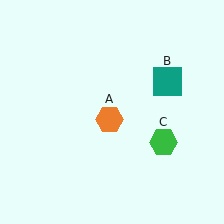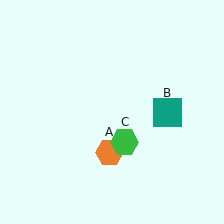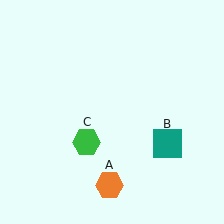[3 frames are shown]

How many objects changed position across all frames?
3 objects changed position: orange hexagon (object A), teal square (object B), green hexagon (object C).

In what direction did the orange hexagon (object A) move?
The orange hexagon (object A) moved down.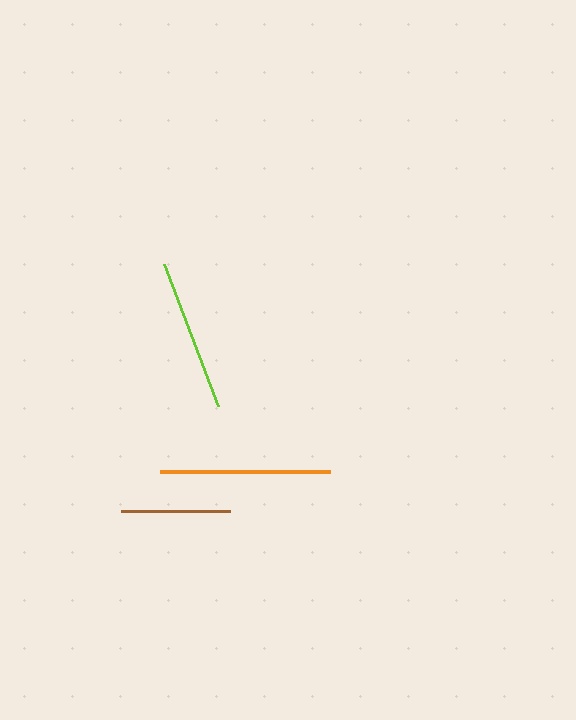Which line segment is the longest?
The orange line is the longest at approximately 170 pixels.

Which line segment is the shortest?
The brown line is the shortest at approximately 109 pixels.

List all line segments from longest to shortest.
From longest to shortest: orange, lime, brown.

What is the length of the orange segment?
The orange segment is approximately 170 pixels long.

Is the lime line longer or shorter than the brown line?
The lime line is longer than the brown line.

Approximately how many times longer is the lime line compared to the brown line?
The lime line is approximately 1.4 times the length of the brown line.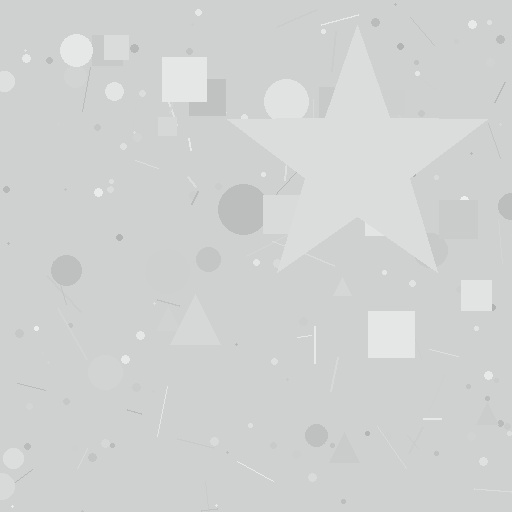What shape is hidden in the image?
A star is hidden in the image.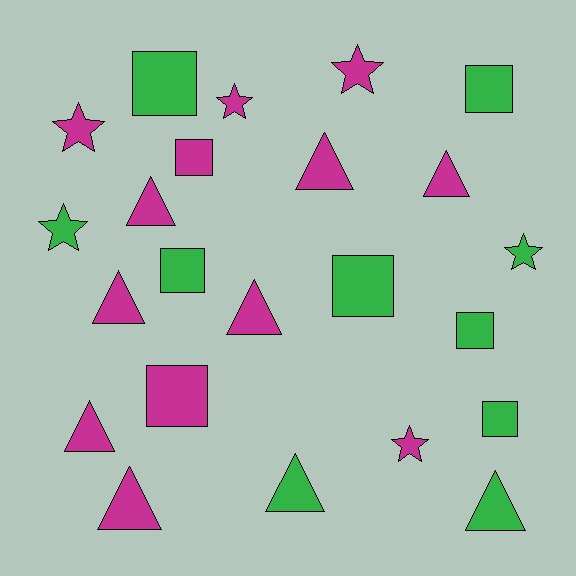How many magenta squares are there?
There are 2 magenta squares.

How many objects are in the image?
There are 23 objects.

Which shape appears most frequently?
Triangle, with 9 objects.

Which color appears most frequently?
Magenta, with 13 objects.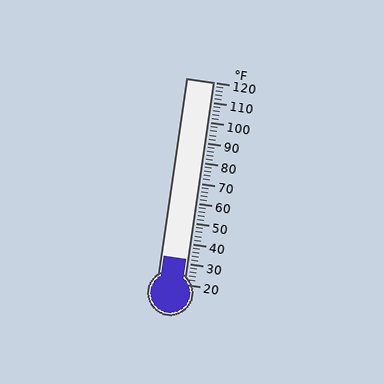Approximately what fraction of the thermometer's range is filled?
The thermometer is filled to approximately 10% of its range.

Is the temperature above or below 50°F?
The temperature is below 50°F.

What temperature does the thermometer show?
The thermometer shows approximately 32°F.